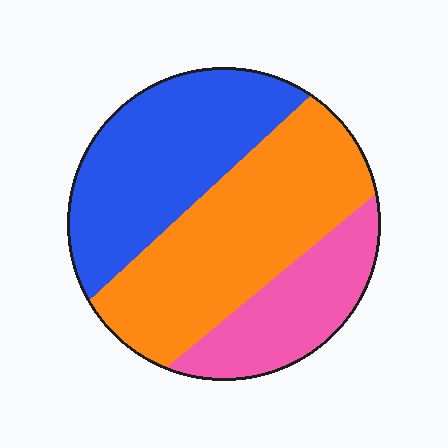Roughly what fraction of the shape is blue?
Blue takes up about three eighths (3/8) of the shape.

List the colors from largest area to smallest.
From largest to smallest: orange, blue, pink.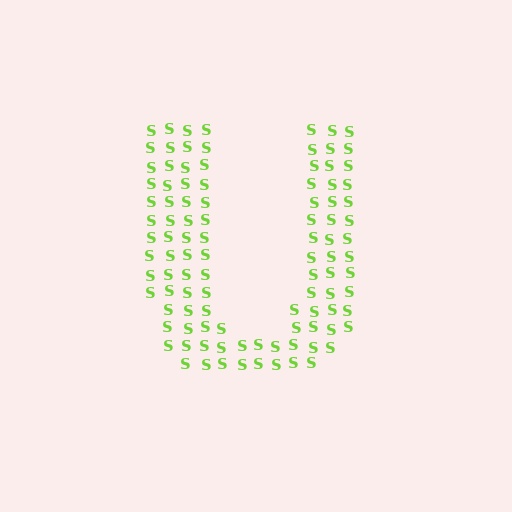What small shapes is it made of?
It is made of small letter S's.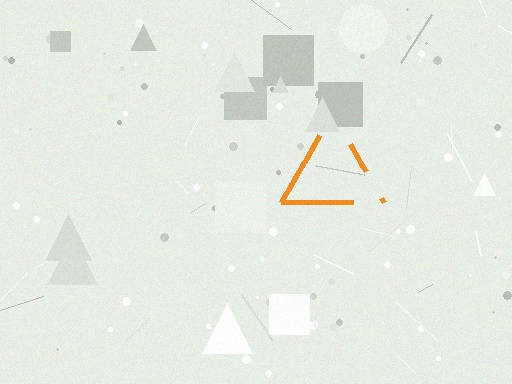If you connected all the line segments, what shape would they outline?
They would outline a triangle.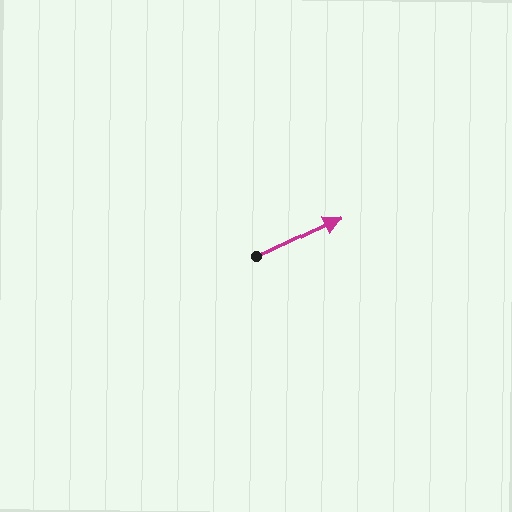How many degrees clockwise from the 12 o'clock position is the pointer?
Approximately 65 degrees.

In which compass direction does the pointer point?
Northeast.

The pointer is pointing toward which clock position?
Roughly 2 o'clock.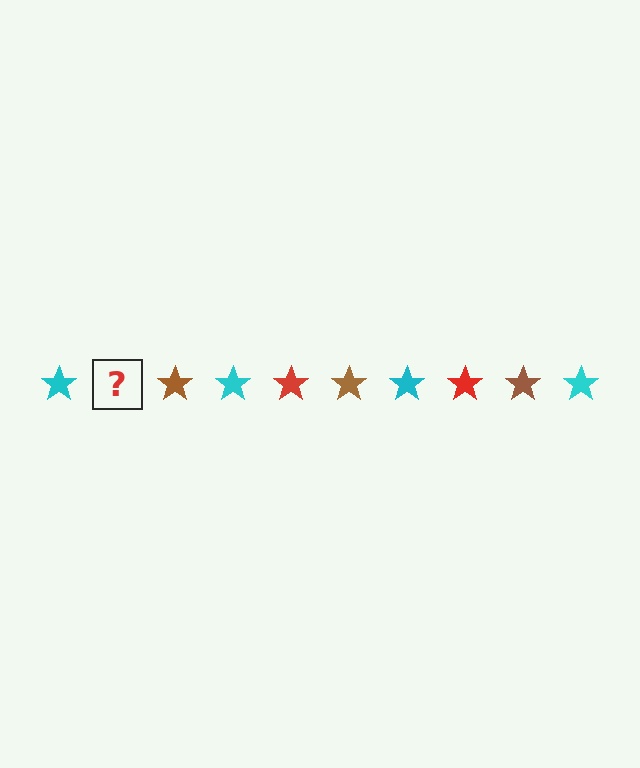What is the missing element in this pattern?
The missing element is a red star.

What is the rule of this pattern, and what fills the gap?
The rule is that the pattern cycles through cyan, red, brown stars. The gap should be filled with a red star.